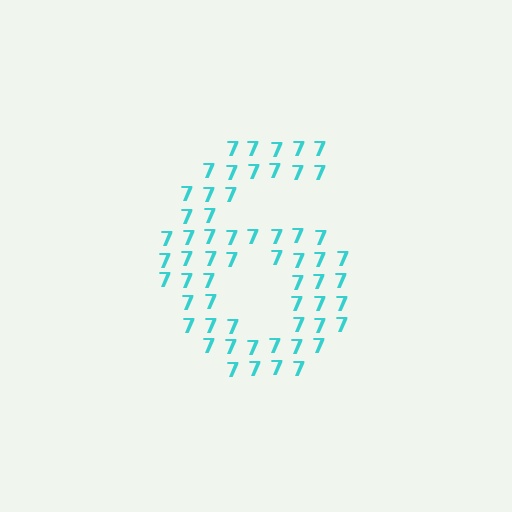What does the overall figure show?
The overall figure shows the digit 6.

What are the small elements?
The small elements are digit 7's.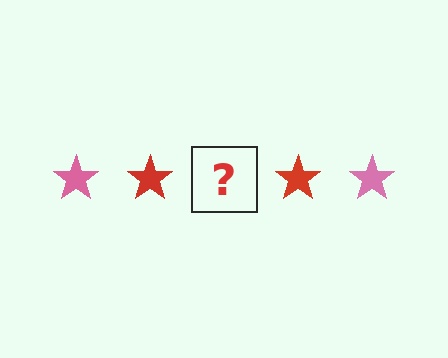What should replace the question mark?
The question mark should be replaced with a pink star.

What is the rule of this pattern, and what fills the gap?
The rule is that the pattern cycles through pink, red stars. The gap should be filled with a pink star.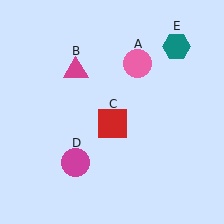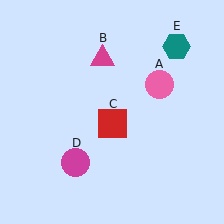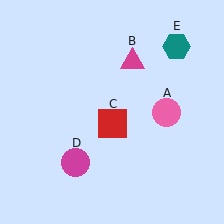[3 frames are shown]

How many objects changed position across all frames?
2 objects changed position: pink circle (object A), magenta triangle (object B).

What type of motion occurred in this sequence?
The pink circle (object A), magenta triangle (object B) rotated clockwise around the center of the scene.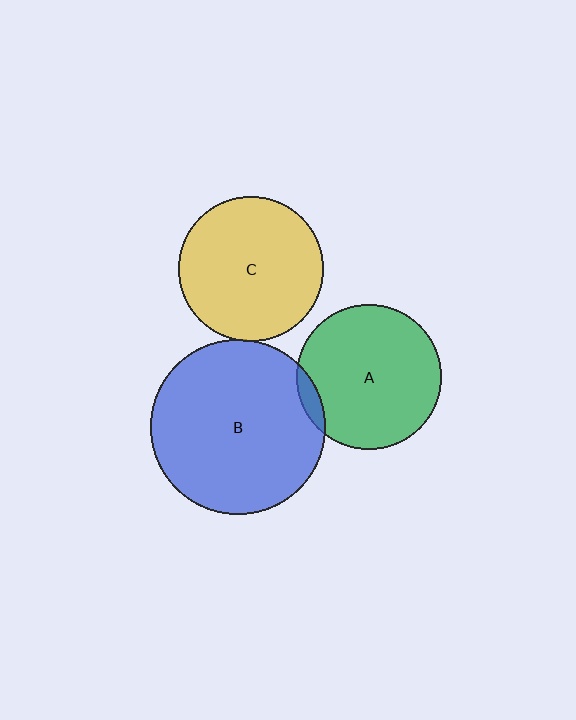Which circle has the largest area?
Circle B (blue).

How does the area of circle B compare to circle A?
Approximately 1.5 times.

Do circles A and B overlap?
Yes.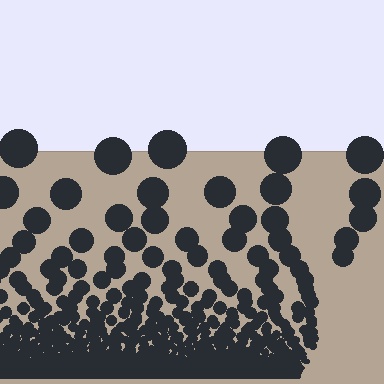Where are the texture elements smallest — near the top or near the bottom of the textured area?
Near the bottom.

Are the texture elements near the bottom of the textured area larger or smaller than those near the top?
Smaller. The gradient is inverted — elements near the bottom are smaller and denser.